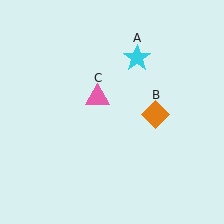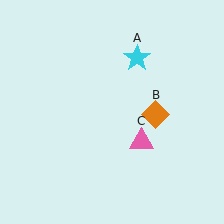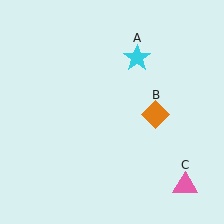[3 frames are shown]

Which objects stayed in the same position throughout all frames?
Cyan star (object A) and orange diamond (object B) remained stationary.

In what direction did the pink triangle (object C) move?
The pink triangle (object C) moved down and to the right.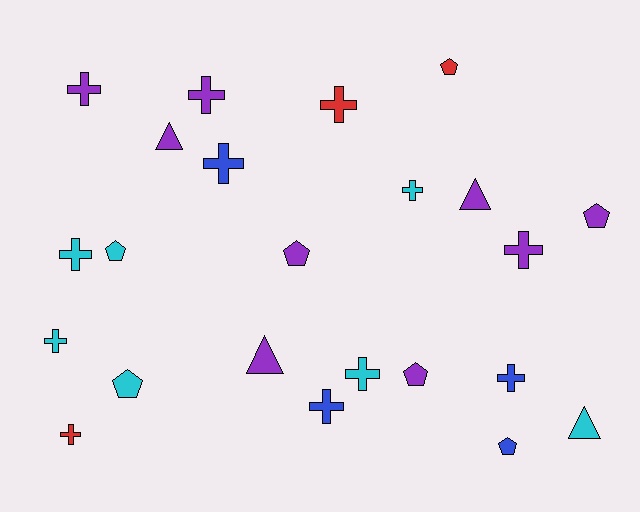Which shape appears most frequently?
Cross, with 12 objects.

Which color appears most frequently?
Purple, with 9 objects.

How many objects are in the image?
There are 23 objects.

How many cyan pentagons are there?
There are 2 cyan pentagons.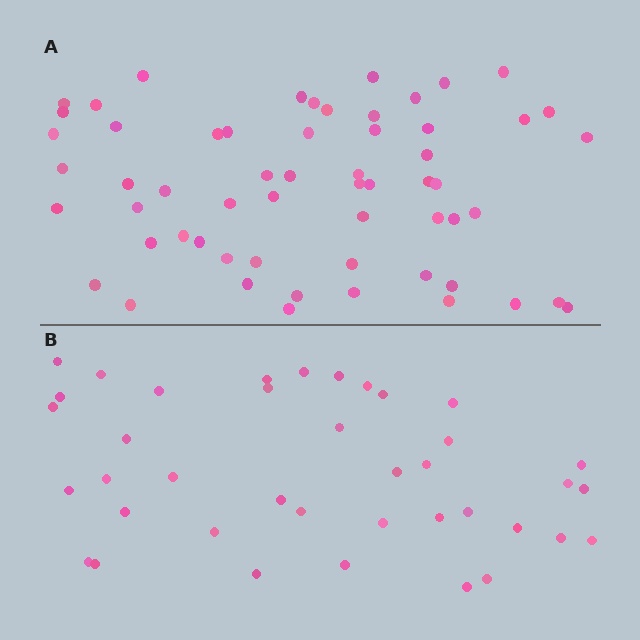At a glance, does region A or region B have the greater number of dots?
Region A (the top region) has more dots.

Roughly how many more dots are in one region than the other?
Region A has approximately 20 more dots than region B.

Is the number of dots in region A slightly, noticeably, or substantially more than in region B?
Region A has substantially more. The ratio is roughly 1.5 to 1.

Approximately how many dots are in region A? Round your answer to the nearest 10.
About 60 dots. (The exact count is 59, which rounds to 60.)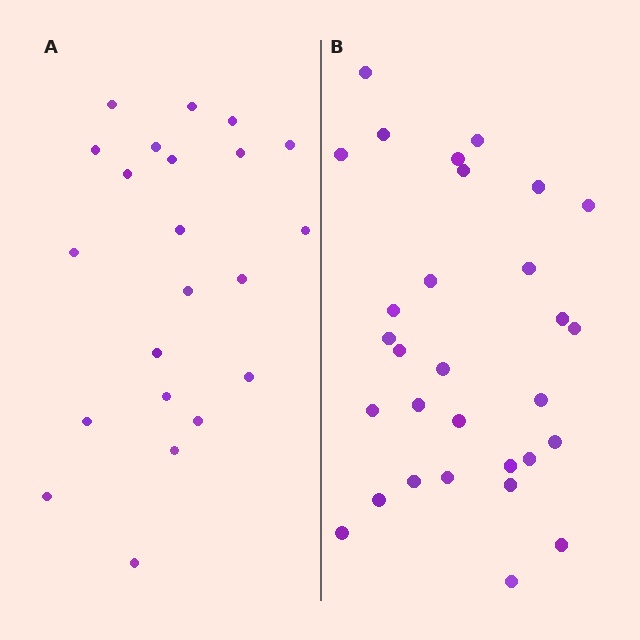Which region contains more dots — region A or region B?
Region B (the right region) has more dots.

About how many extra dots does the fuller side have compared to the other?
Region B has roughly 8 or so more dots than region A.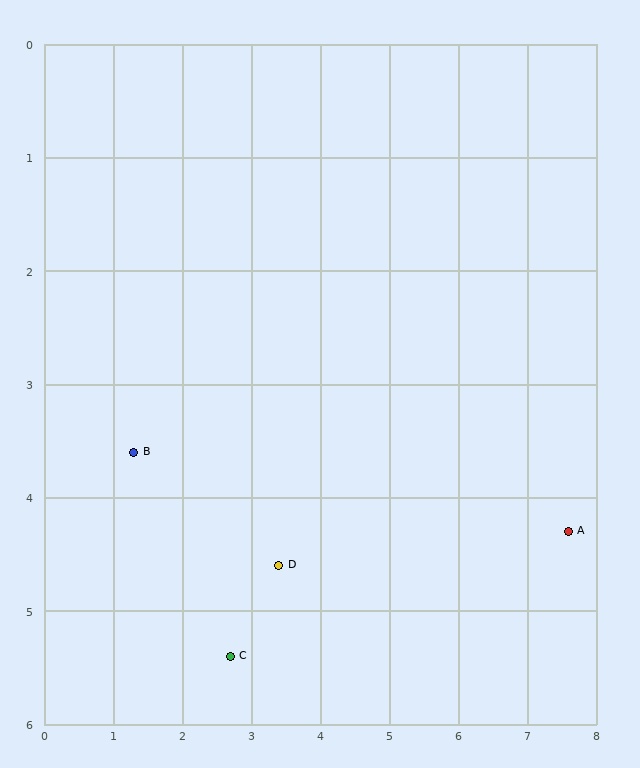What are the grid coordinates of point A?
Point A is at approximately (7.6, 4.3).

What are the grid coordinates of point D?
Point D is at approximately (3.4, 4.6).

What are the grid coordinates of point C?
Point C is at approximately (2.7, 5.4).